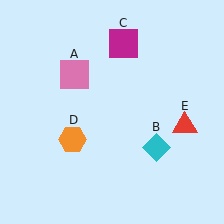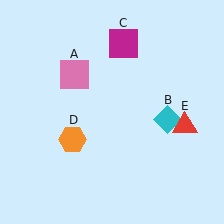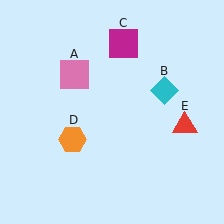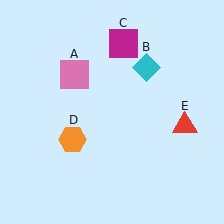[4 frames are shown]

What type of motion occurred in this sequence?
The cyan diamond (object B) rotated counterclockwise around the center of the scene.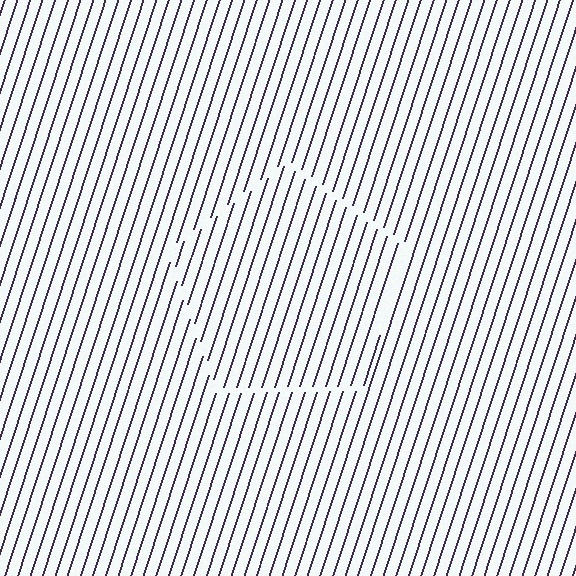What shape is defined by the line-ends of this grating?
An illusory pentagon. The interior of the shape contains the same grating, shifted by half a period — the contour is defined by the phase discontinuity where line-ends from the inner and outer gratings abut.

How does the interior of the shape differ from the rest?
The interior of the shape contains the same grating, shifted by half a period — the contour is defined by the phase discontinuity where line-ends from the inner and outer gratings abut.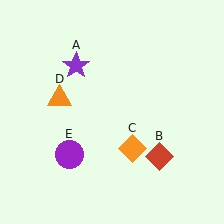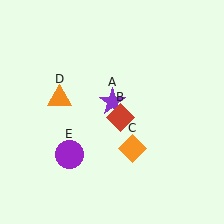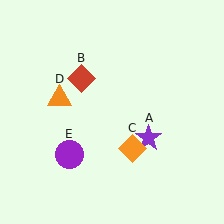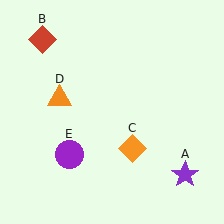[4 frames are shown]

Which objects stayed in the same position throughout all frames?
Orange diamond (object C) and orange triangle (object D) and purple circle (object E) remained stationary.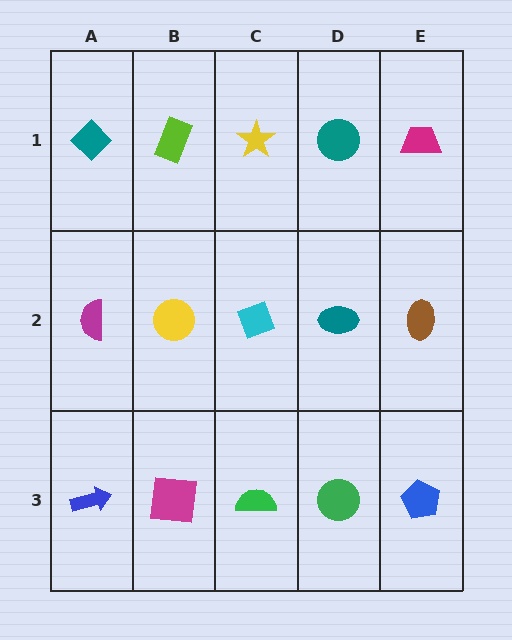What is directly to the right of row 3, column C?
A green circle.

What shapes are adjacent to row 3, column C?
A cyan diamond (row 2, column C), a magenta square (row 3, column B), a green circle (row 3, column D).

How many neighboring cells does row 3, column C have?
3.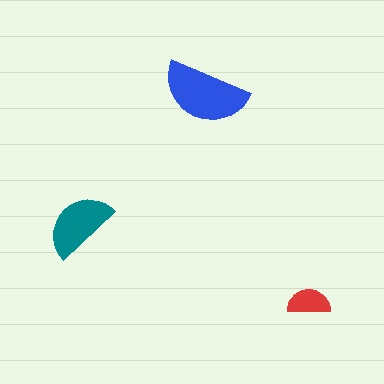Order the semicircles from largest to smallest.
the blue one, the teal one, the red one.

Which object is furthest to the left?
The teal semicircle is leftmost.